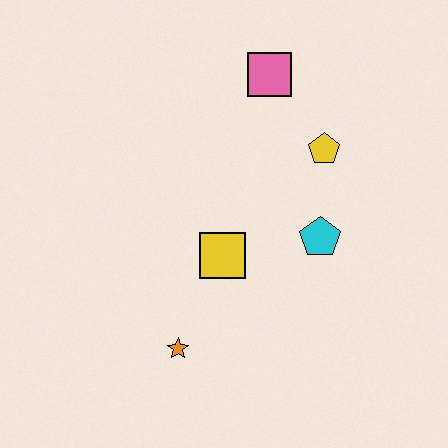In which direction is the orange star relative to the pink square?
The orange star is below the pink square.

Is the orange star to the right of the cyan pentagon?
No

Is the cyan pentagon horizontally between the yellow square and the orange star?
No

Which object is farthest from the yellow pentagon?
The orange star is farthest from the yellow pentagon.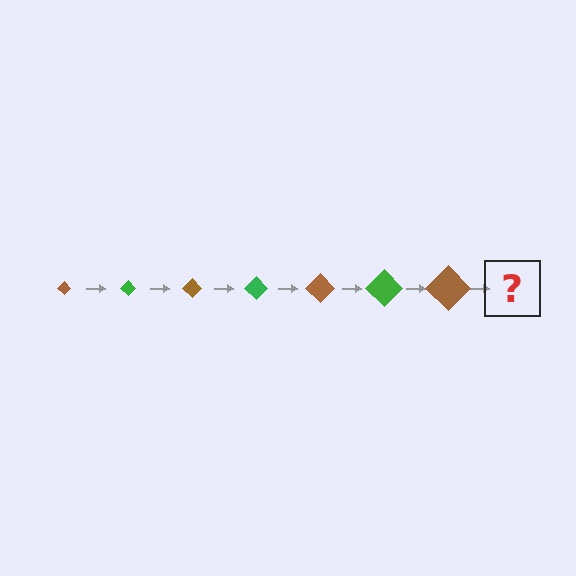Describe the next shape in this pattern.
It should be a green diamond, larger than the previous one.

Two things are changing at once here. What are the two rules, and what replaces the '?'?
The two rules are that the diamond grows larger each step and the color cycles through brown and green. The '?' should be a green diamond, larger than the previous one.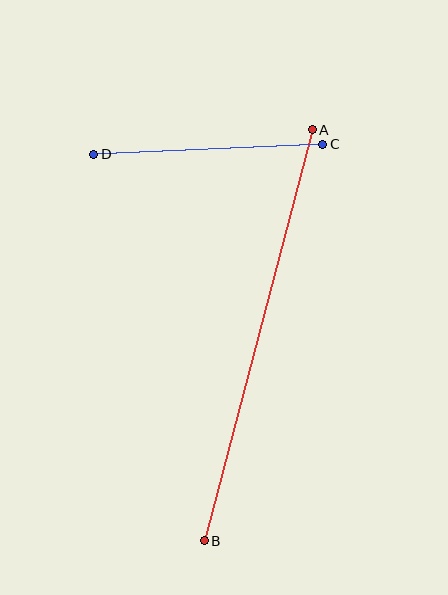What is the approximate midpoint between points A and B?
The midpoint is at approximately (258, 335) pixels.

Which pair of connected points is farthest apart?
Points A and B are farthest apart.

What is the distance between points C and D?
The distance is approximately 229 pixels.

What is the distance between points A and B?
The distance is approximately 425 pixels.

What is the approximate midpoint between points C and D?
The midpoint is at approximately (208, 149) pixels.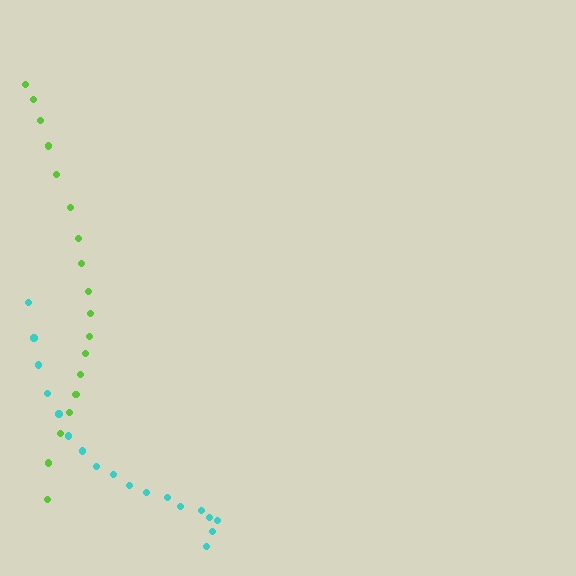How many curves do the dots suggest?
There are 2 distinct paths.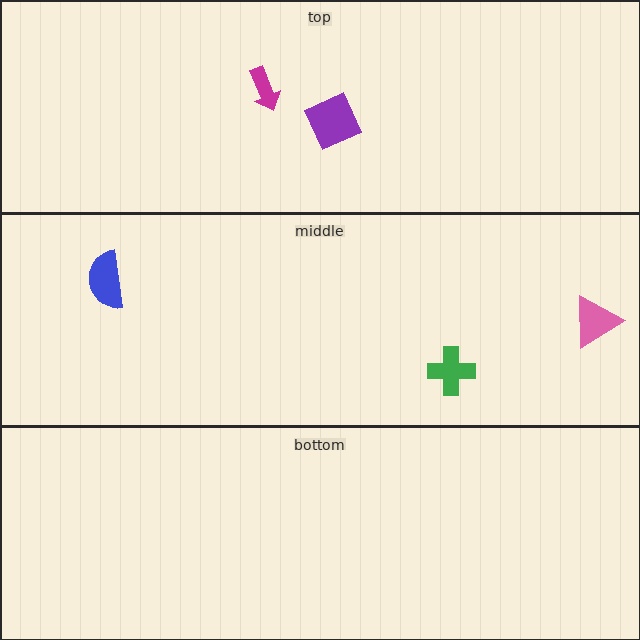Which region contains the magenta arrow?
The top region.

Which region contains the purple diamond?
The top region.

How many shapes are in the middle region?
3.